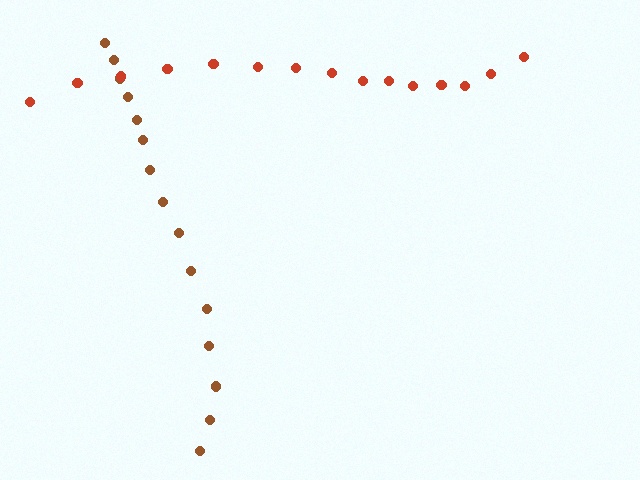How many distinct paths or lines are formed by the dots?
There are 2 distinct paths.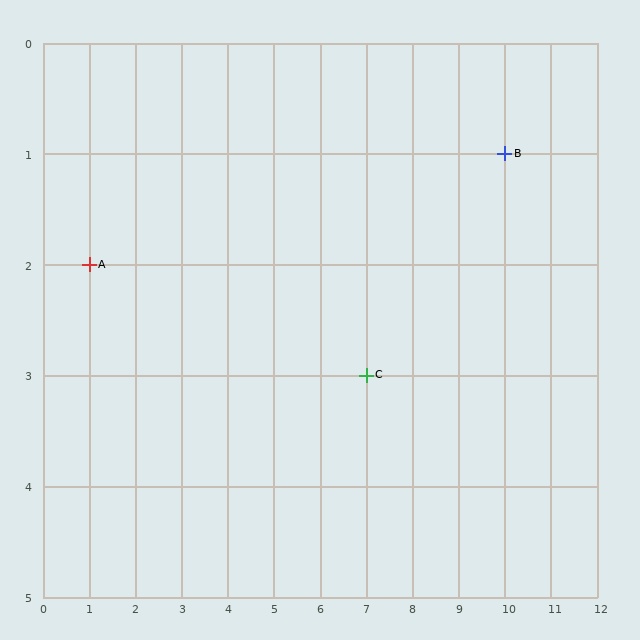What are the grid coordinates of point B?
Point B is at grid coordinates (10, 1).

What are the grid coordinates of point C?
Point C is at grid coordinates (7, 3).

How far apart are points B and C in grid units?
Points B and C are 3 columns and 2 rows apart (about 3.6 grid units diagonally).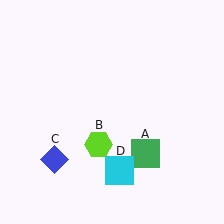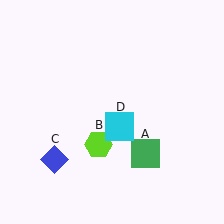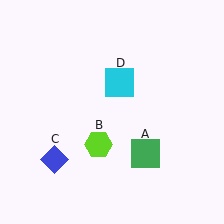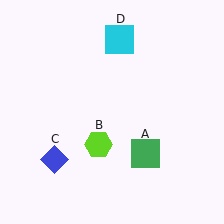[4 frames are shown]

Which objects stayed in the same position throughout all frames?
Green square (object A) and lime hexagon (object B) and blue diamond (object C) remained stationary.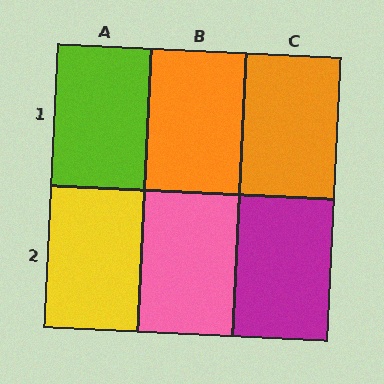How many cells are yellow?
1 cell is yellow.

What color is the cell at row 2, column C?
Magenta.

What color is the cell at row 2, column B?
Pink.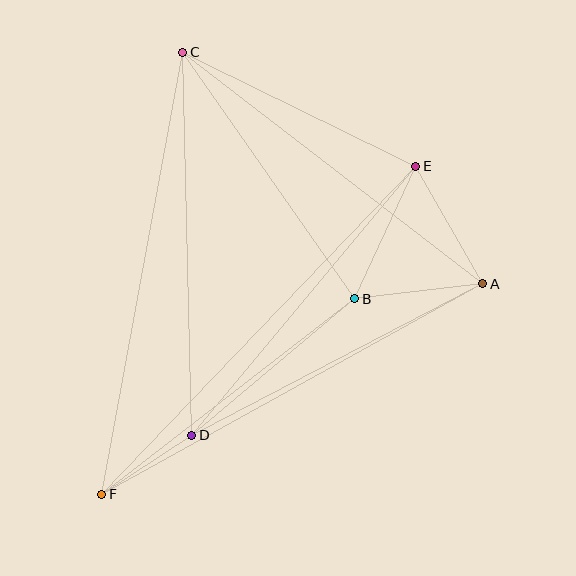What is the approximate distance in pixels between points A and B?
The distance between A and B is approximately 129 pixels.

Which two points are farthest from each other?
Points E and F are farthest from each other.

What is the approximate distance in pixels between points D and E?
The distance between D and E is approximately 350 pixels.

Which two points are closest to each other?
Points D and F are closest to each other.